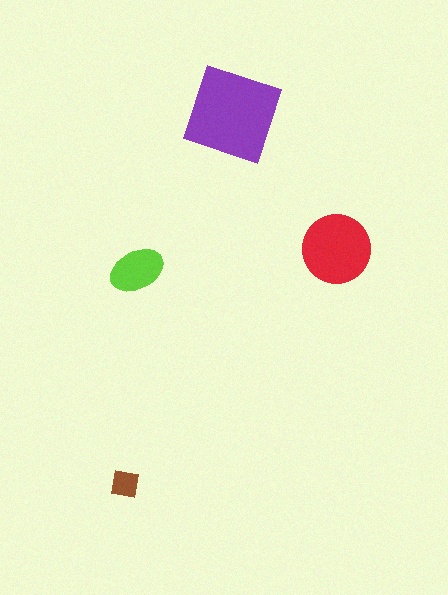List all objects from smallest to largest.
The brown square, the lime ellipse, the red circle, the purple square.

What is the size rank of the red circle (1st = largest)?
2nd.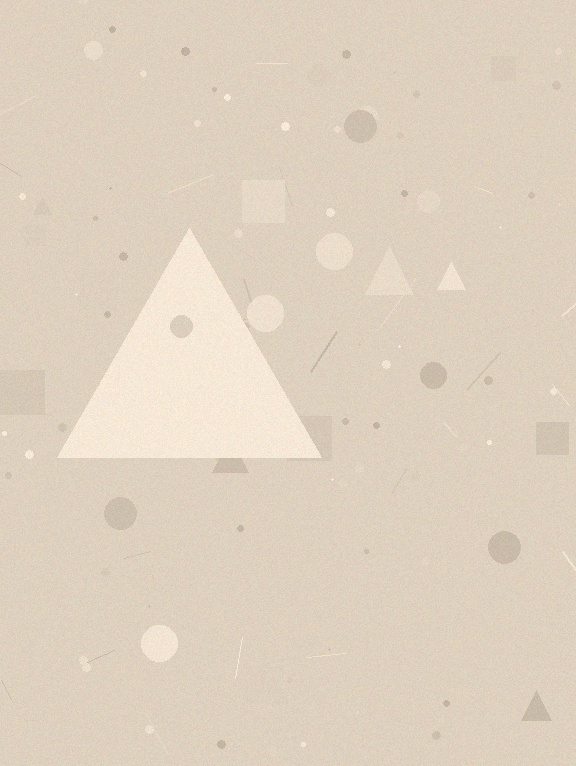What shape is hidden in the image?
A triangle is hidden in the image.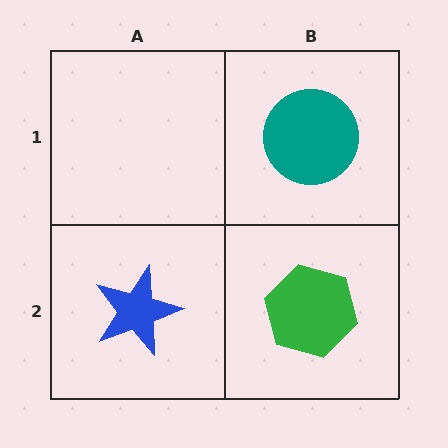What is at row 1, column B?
A teal circle.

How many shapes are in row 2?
2 shapes.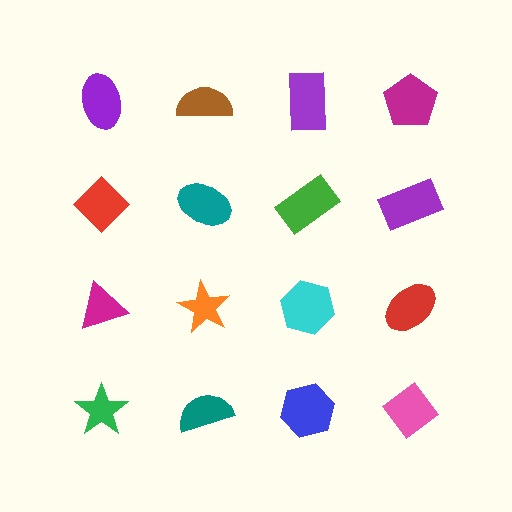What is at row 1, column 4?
A magenta pentagon.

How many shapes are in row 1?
4 shapes.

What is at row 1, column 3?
A purple rectangle.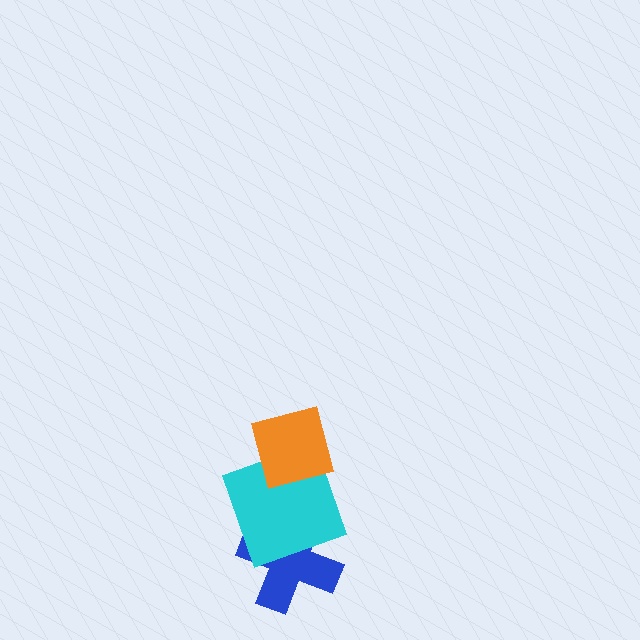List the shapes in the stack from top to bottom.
From top to bottom: the orange square, the cyan square, the blue cross.